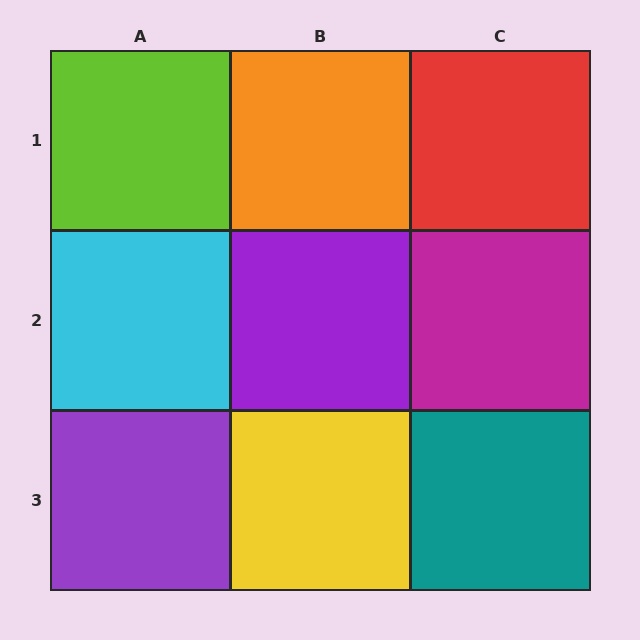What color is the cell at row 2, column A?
Cyan.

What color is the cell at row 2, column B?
Purple.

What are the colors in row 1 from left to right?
Lime, orange, red.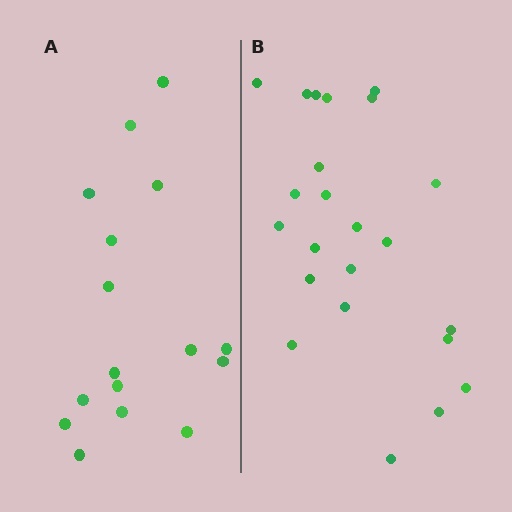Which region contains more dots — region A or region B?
Region B (the right region) has more dots.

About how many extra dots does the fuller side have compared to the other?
Region B has roughly 8 or so more dots than region A.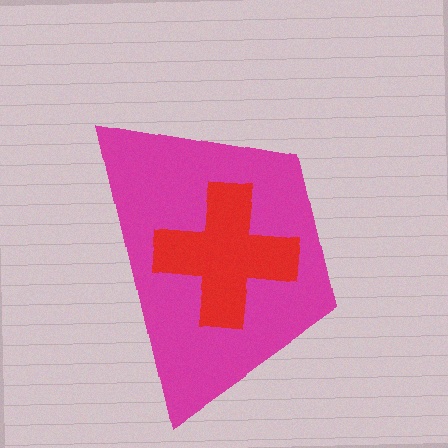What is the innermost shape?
The red cross.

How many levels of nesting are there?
2.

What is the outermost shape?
The magenta trapezoid.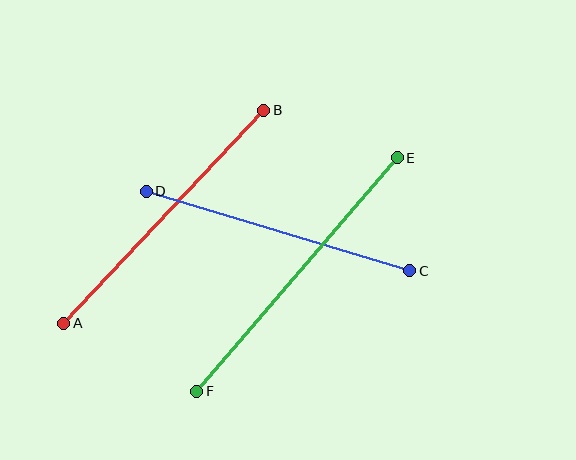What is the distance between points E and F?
The distance is approximately 308 pixels.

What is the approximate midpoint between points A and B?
The midpoint is at approximately (164, 217) pixels.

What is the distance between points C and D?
The distance is approximately 275 pixels.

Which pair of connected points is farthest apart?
Points E and F are farthest apart.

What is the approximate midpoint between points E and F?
The midpoint is at approximately (297, 274) pixels.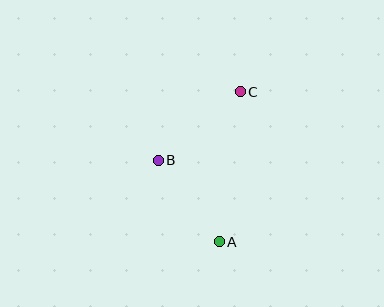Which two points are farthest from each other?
Points A and C are farthest from each other.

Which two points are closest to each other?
Points A and B are closest to each other.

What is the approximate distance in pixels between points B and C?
The distance between B and C is approximately 107 pixels.